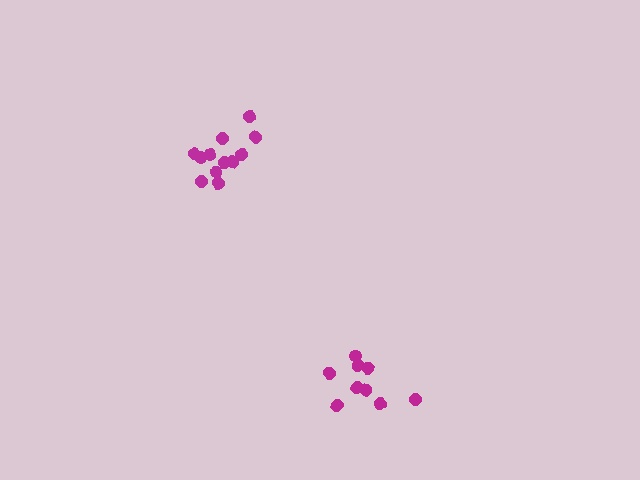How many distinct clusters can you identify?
There are 2 distinct clusters.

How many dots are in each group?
Group 1: 12 dots, Group 2: 9 dots (21 total).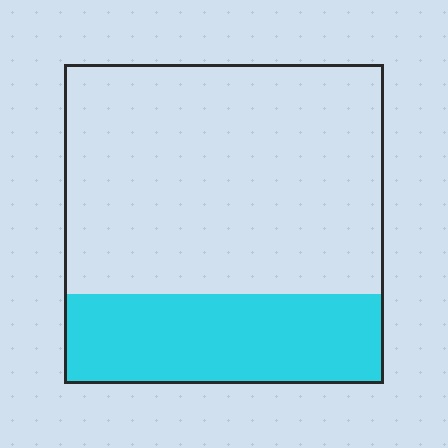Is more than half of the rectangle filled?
No.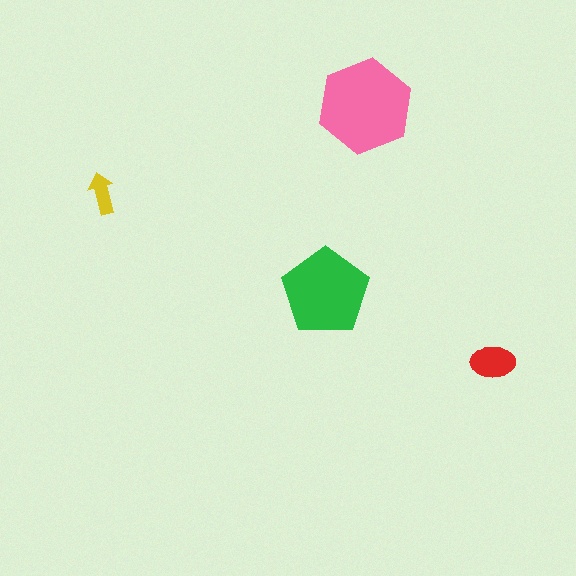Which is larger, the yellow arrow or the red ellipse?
The red ellipse.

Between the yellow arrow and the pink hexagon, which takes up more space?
The pink hexagon.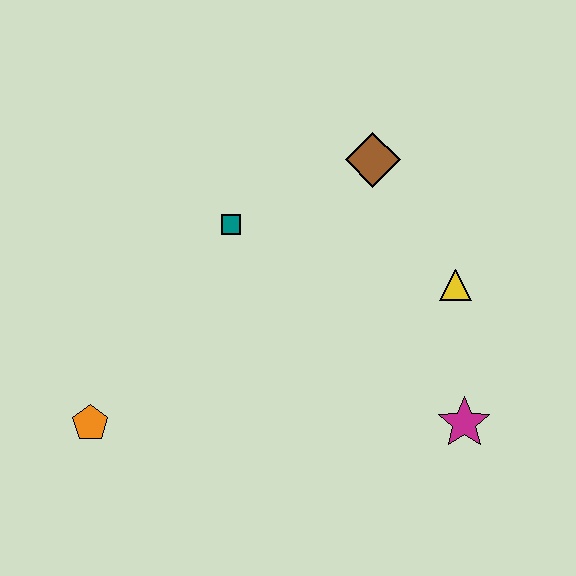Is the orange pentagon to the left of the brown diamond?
Yes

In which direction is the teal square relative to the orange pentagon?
The teal square is above the orange pentagon.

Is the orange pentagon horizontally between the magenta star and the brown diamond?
No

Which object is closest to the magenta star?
The yellow triangle is closest to the magenta star.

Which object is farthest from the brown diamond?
The orange pentagon is farthest from the brown diamond.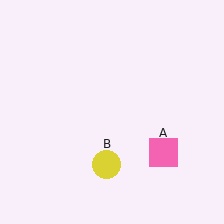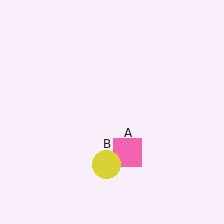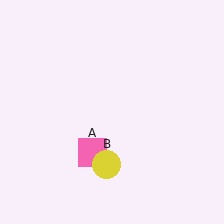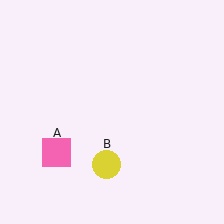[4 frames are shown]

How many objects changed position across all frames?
1 object changed position: pink square (object A).